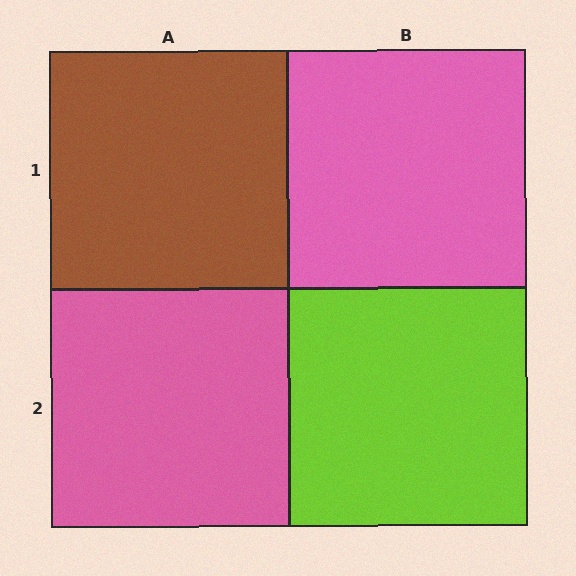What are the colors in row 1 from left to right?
Brown, pink.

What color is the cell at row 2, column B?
Lime.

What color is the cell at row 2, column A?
Pink.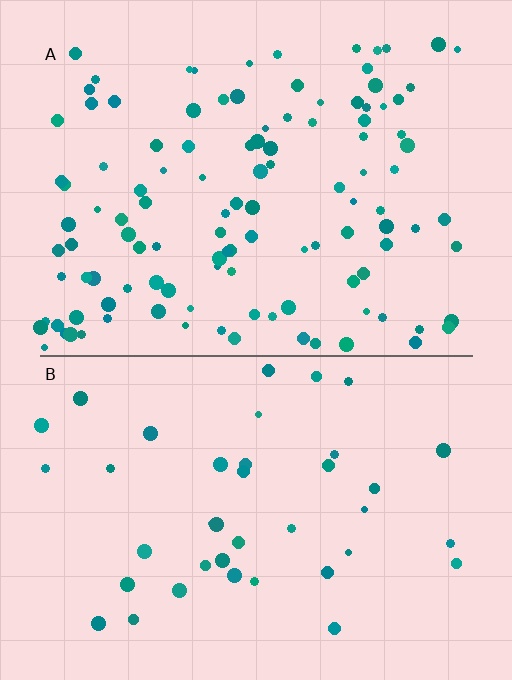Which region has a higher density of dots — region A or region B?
A (the top).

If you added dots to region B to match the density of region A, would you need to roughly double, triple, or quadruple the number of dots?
Approximately triple.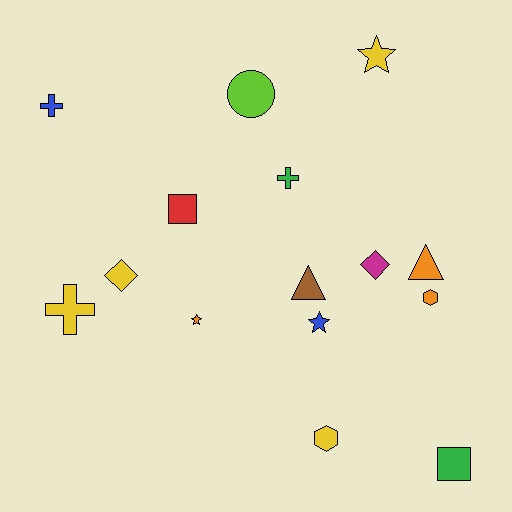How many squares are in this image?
There are 2 squares.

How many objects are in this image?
There are 15 objects.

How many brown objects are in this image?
There is 1 brown object.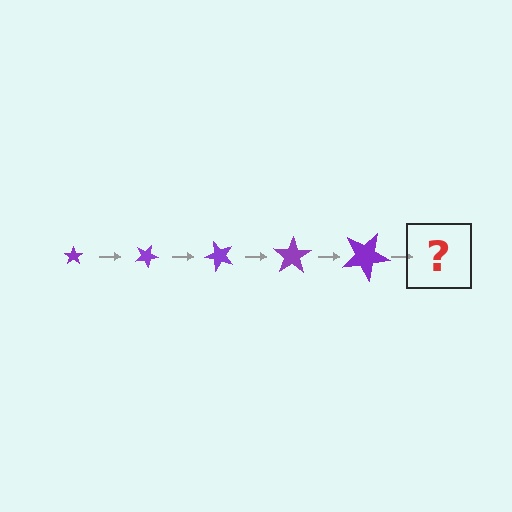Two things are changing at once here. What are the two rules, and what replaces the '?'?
The two rules are that the star grows larger each step and it rotates 25 degrees each step. The '?' should be a star, larger than the previous one and rotated 125 degrees from the start.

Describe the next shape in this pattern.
It should be a star, larger than the previous one and rotated 125 degrees from the start.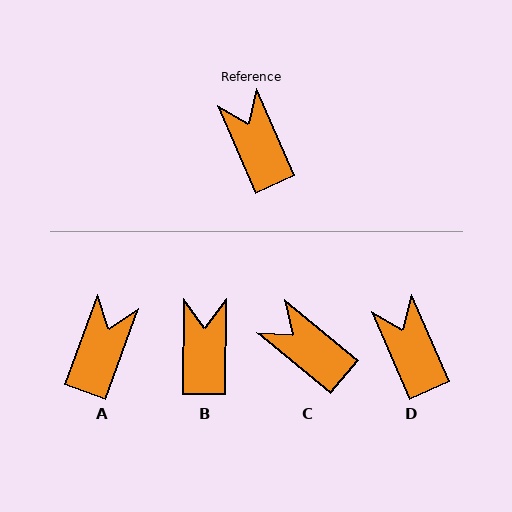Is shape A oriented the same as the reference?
No, it is off by about 43 degrees.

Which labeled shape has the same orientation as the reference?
D.